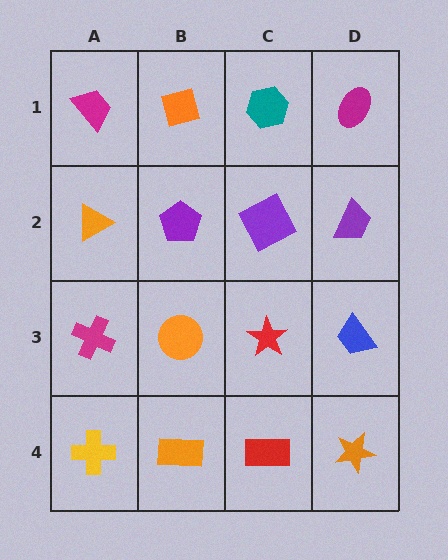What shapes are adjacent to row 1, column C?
A purple square (row 2, column C), an orange diamond (row 1, column B), a magenta ellipse (row 1, column D).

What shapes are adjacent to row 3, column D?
A purple trapezoid (row 2, column D), an orange star (row 4, column D), a red star (row 3, column C).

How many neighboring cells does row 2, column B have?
4.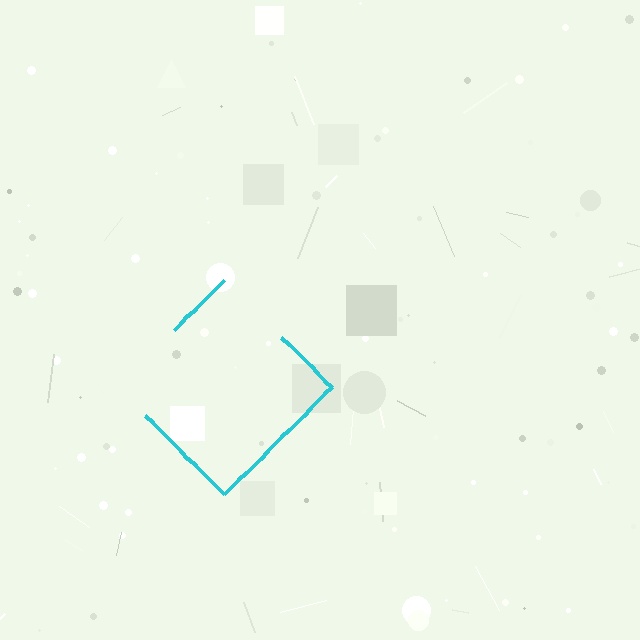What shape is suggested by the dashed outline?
The dashed outline suggests a diamond.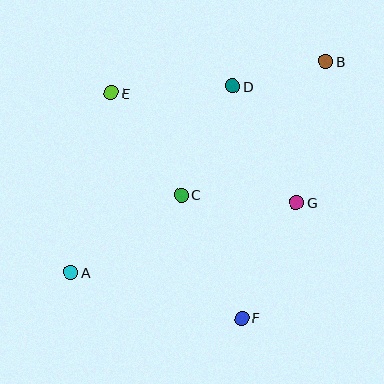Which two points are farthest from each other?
Points A and B are farthest from each other.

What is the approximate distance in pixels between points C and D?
The distance between C and D is approximately 120 pixels.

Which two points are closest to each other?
Points B and D are closest to each other.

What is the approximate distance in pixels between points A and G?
The distance between A and G is approximately 236 pixels.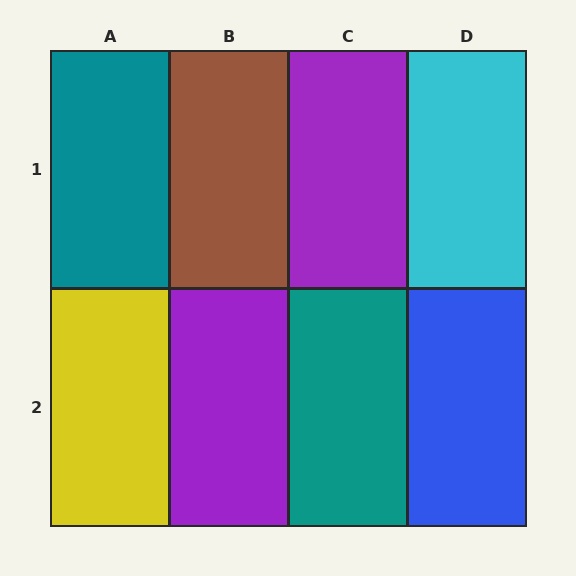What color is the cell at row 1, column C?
Purple.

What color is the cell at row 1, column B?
Brown.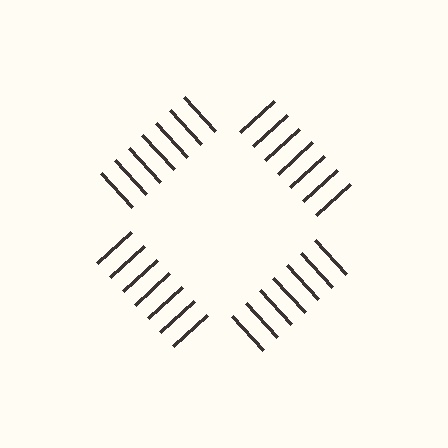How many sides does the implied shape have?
4 sides — the line-ends trace a square.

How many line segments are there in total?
28 — 7 along each of the 4 edges.